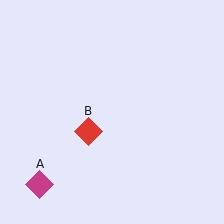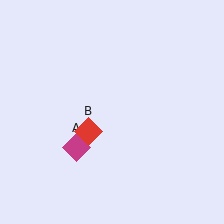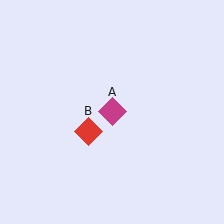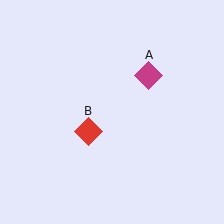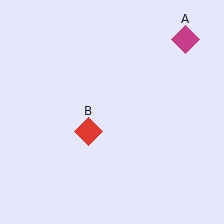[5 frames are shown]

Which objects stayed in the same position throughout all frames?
Red diamond (object B) remained stationary.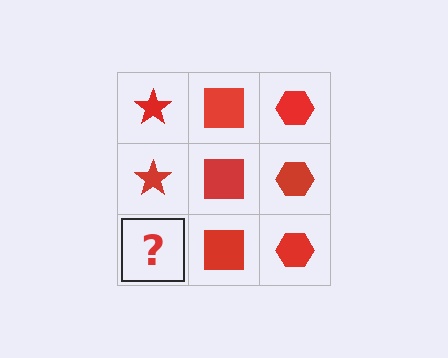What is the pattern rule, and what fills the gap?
The rule is that each column has a consistent shape. The gap should be filled with a red star.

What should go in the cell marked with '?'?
The missing cell should contain a red star.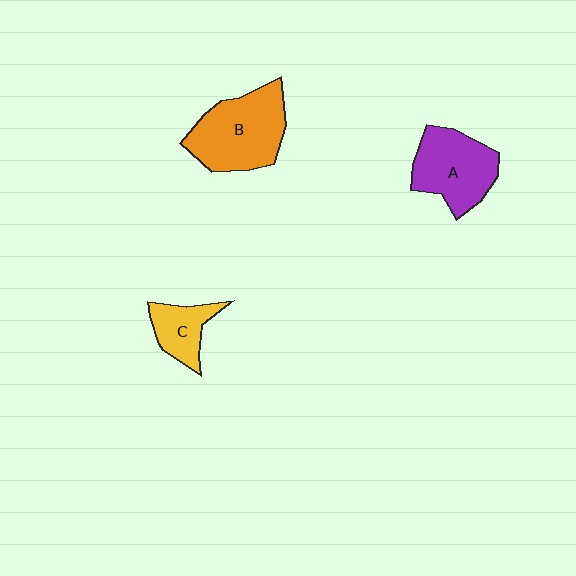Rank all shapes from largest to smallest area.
From largest to smallest: B (orange), A (purple), C (yellow).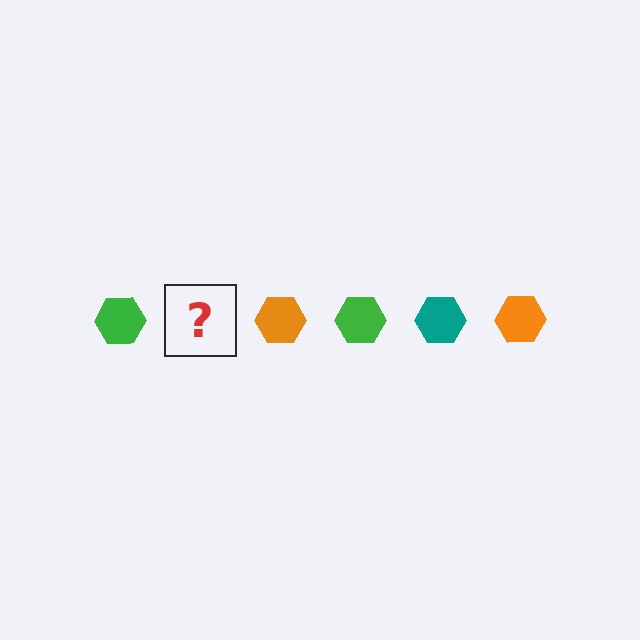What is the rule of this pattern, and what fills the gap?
The rule is that the pattern cycles through green, teal, orange hexagons. The gap should be filled with a teal hexagon.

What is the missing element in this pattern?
The missing element is a teal hexagon.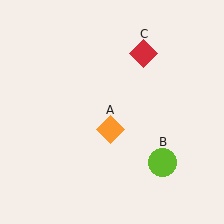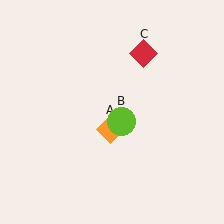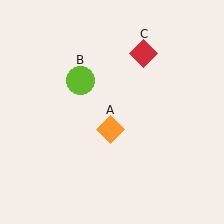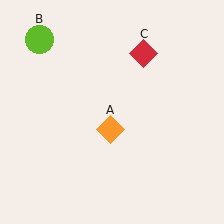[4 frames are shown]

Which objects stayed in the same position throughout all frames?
Orange diamond (object A) and red diamond (object C) remained stationary.